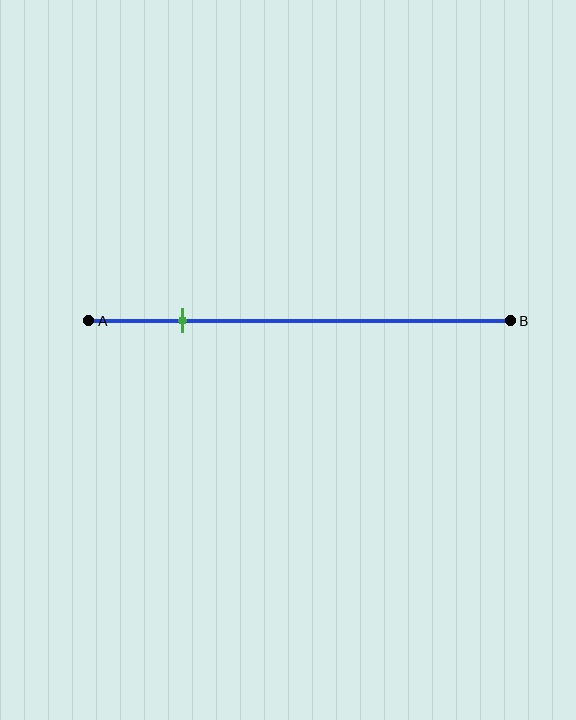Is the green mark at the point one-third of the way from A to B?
No, the mark is at about 20% from A, not at the 33% one-third point.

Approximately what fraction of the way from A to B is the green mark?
The green mark is approximately 20% of the way from A to B.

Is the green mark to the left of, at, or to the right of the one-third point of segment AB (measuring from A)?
The green mark is to the left of the one-third point of segment AB.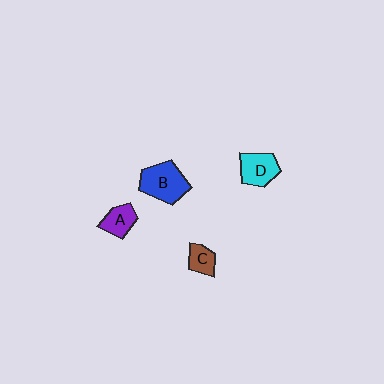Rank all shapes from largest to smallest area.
From largest to smallest: B (blue), D (cyan), A (purple), C (brown).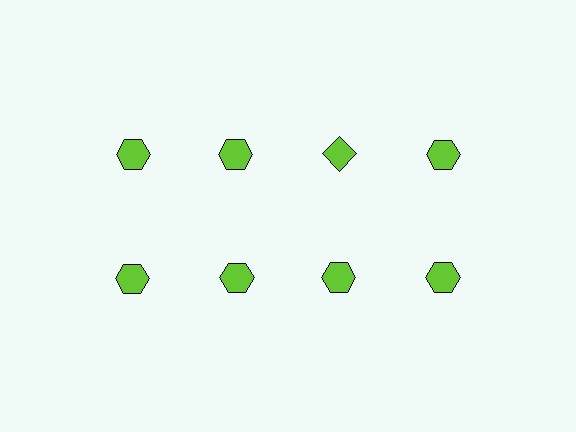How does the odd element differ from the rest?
It has a different shape: diamond instead of hexagon.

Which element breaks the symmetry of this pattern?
The lime diamond in the top row, center column breaks the symmetry. All other shapes are lime hexagons.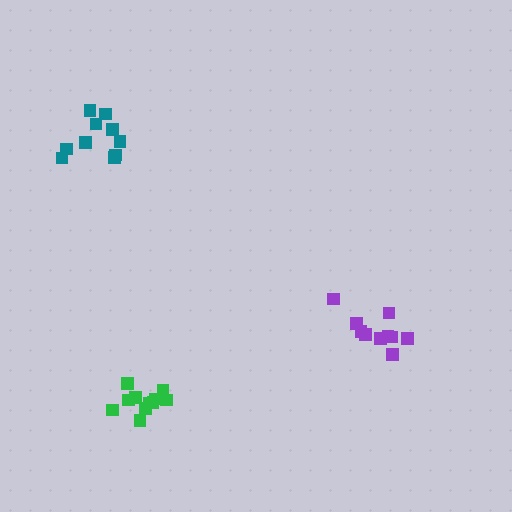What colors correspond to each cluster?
The clusters are colored: green, teal, purple.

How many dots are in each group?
Group 1: 11 dots, Group 2: 10 dots, Group 3: 10 dots (31 total).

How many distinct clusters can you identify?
There are 3 distinct clusters.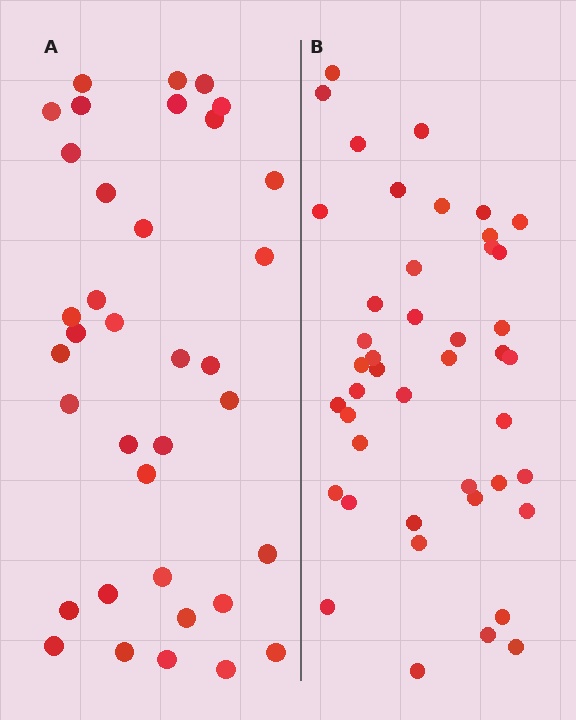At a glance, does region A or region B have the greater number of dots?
Region B (the right region) has more dots.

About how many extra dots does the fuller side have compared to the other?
Region B has roughly 8 or so more dots than region A.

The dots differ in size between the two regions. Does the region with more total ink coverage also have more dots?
No. Region A has more total ink coverage because its dots are larger, but region B actually contains more individual dots. Total area can be misleading — the number of items is what matters here.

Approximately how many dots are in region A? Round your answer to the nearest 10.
About 40 dots. (The exact count is 36, which rounds to 40.)